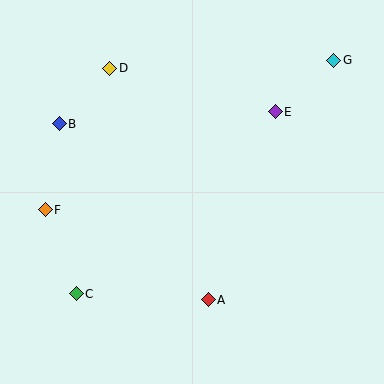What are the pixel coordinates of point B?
Point B is at (59, 124).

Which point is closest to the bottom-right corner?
Point A is closest to the bottom-right corner.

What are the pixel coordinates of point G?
Point G is at (334, 60).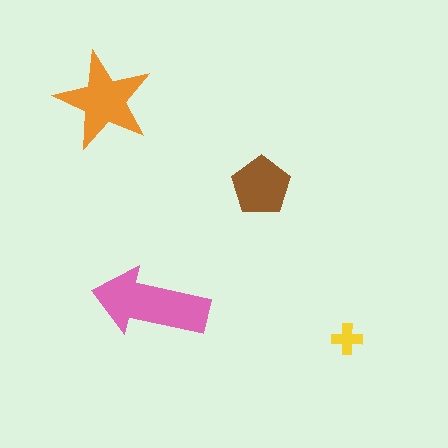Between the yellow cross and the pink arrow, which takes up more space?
The pink arrow.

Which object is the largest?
The pink arrow.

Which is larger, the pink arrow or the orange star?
The pink arrow.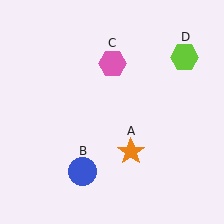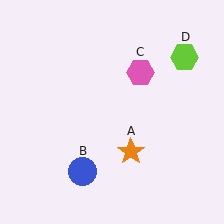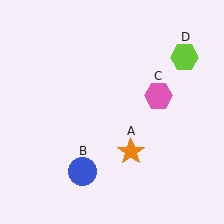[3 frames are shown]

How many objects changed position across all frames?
1 object changed position: pink hexagon (object C).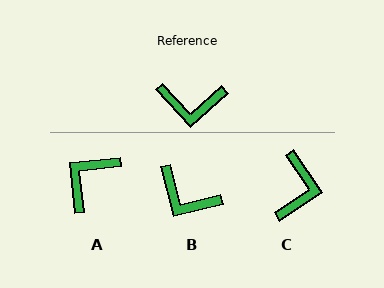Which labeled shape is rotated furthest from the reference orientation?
A, about 126 degrees away.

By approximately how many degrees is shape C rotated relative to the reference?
Approximately 82 degrees counter-clockwise.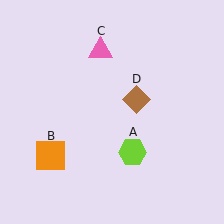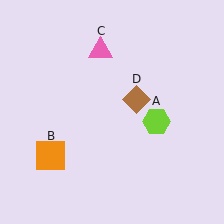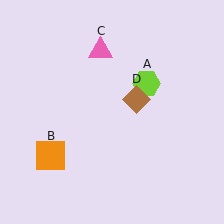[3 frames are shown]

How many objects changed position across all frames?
1 object changed position: lime hexagon (object A).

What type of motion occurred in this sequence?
The lime hexagon (object A) rotated counterclockwise around the center of the scene.